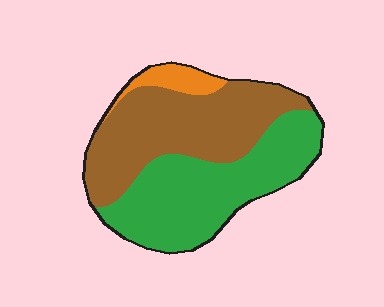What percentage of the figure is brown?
Brown takes up about one half (1/2) of the figure.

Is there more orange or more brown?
Brown.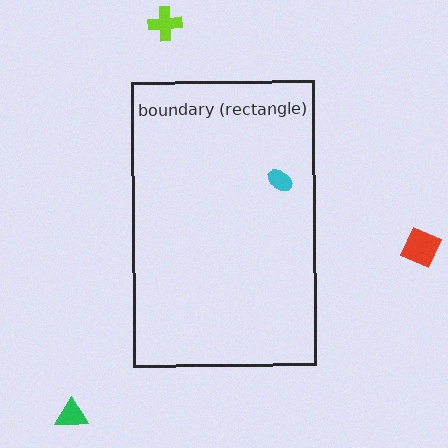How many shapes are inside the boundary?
1 inside, 3 outside.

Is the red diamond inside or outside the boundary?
Outside.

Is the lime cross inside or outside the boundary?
Outside.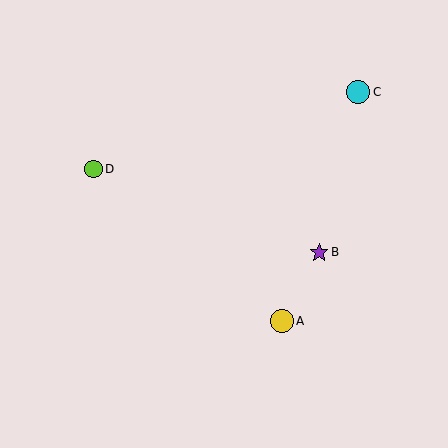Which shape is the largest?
The cyan circle (labeled C) is the largest.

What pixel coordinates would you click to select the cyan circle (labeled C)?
Click at (358, 92) to select the cyan circle C.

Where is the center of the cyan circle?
The center of the cyan circle is at (358, 92).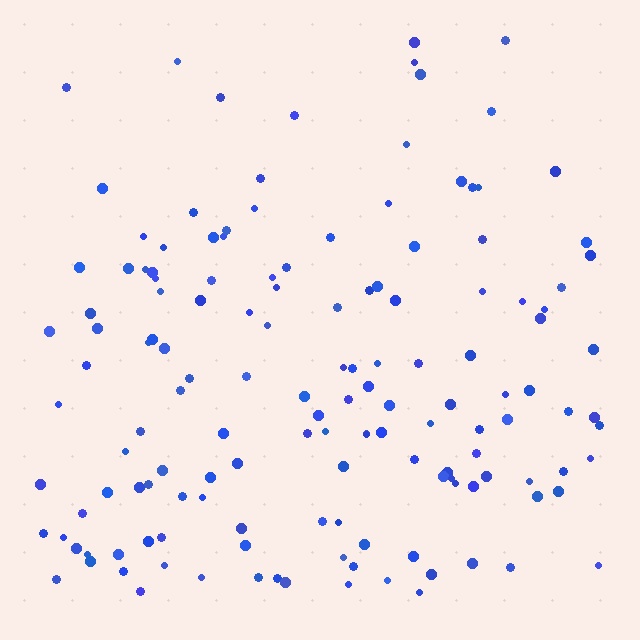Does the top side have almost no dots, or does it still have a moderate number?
Still a moderate number, just noticeably fewer than the bottom.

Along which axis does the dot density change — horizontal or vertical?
Vertical.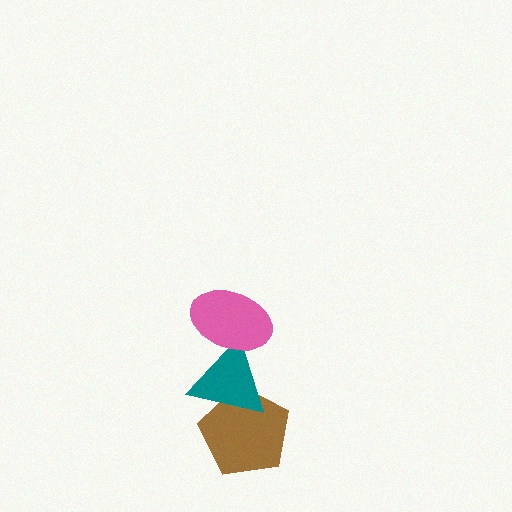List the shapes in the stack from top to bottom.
From top to bottom: the pink ellipse, the teal triangle, the brown pentagon.